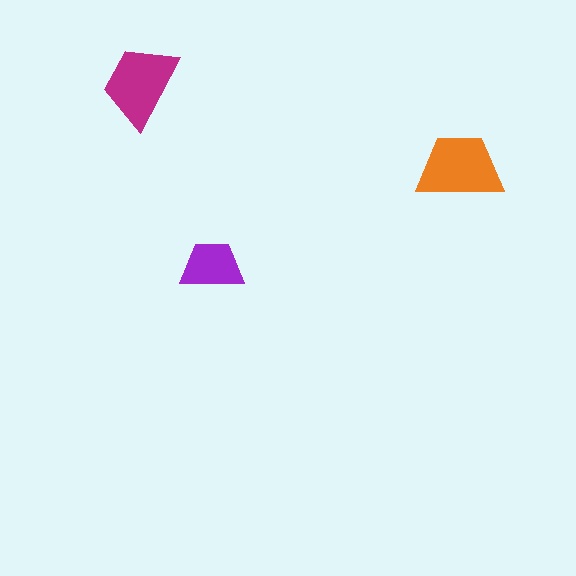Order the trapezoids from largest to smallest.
the orange one, the magenta one, the purple one.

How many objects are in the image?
There are 3 objects in the image.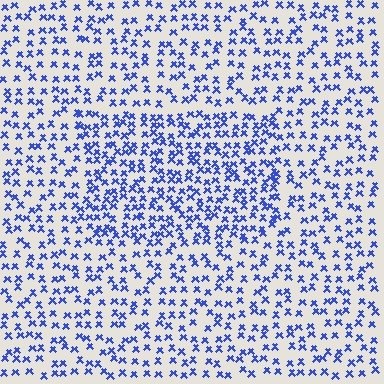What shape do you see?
I see a rectangle.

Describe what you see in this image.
The image contains small blue elements arranged at two different densities. A rectangle-shaped region is visible where the elements are more densely packed than the surrounding area.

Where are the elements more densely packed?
The elements are more densely packed inside the rectangle boundary.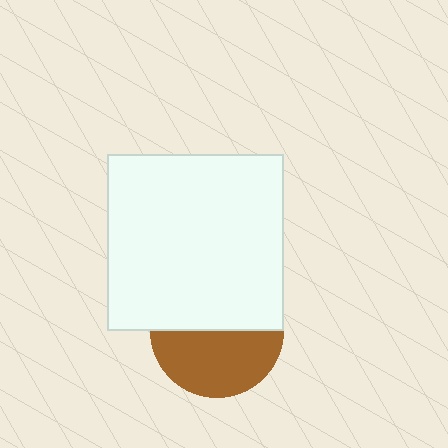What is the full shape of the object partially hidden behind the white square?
The partially hidden object is a brown circle.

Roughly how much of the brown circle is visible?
About half of it is visible (roughly 49%).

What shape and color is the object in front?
The object in front is a white square.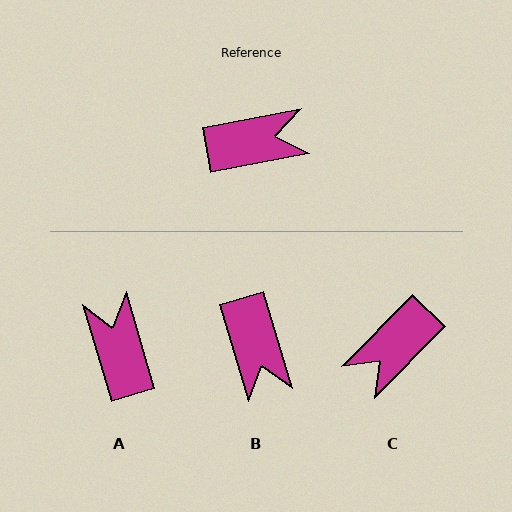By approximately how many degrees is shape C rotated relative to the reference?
Approximately 145 degrees clockwise.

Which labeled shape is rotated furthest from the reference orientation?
C, about 145 degrees away.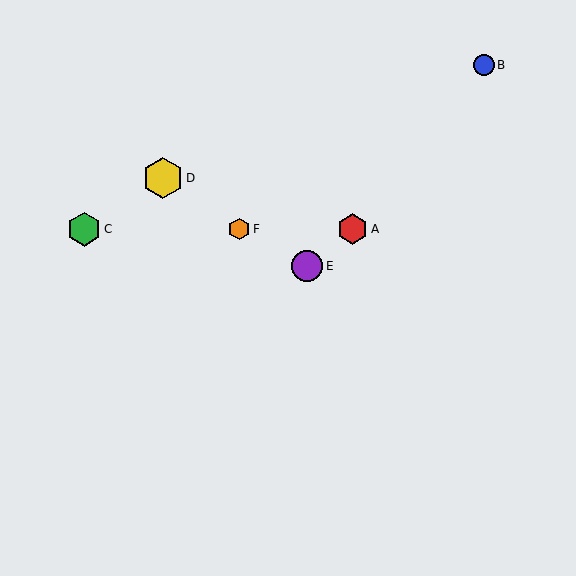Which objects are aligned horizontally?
Objects A, C, F are aligned horizontally.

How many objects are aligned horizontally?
3 objects (A, C, F) are aligned horizontally.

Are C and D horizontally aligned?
No, C is at y≈229 and D is at y≈178.